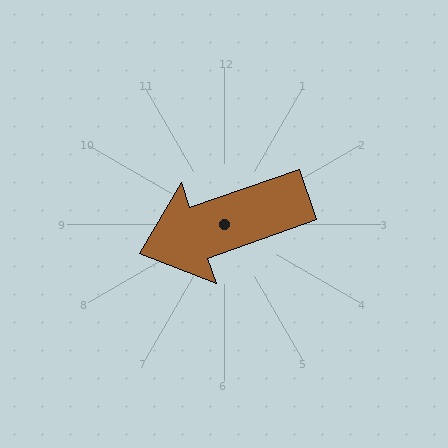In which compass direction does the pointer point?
West.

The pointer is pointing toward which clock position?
Roughly 8 o'clock.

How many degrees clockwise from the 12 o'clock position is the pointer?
Approximately 251 degrees.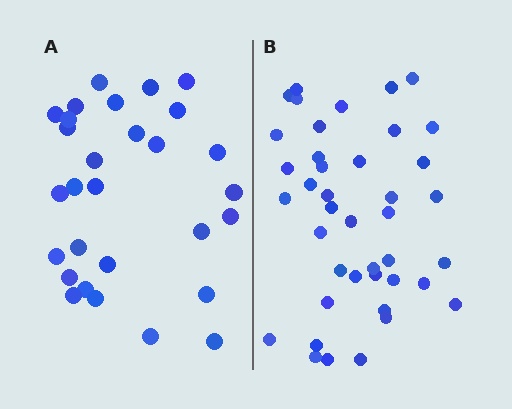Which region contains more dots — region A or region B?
Region B (the right region) has more dots.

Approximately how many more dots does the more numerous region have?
Region B has roughly 12 or so more dots than region A.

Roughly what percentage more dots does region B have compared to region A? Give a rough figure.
About 40% more.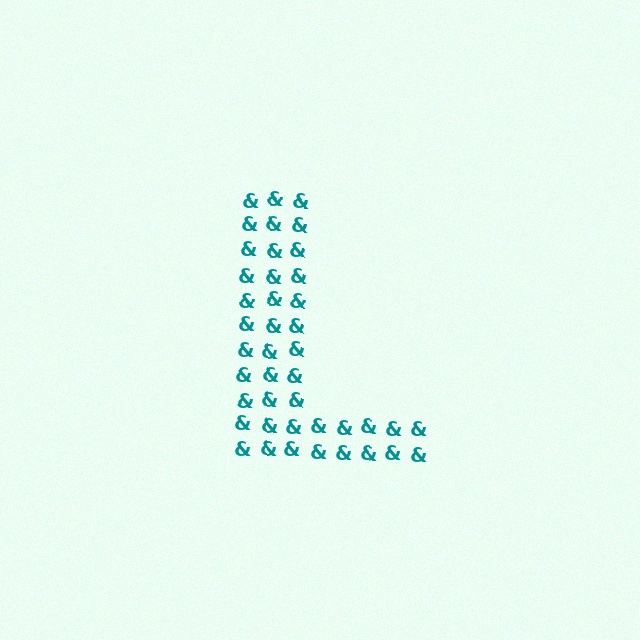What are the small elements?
The small elements are ampersands.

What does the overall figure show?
The overall figure shows the letter L.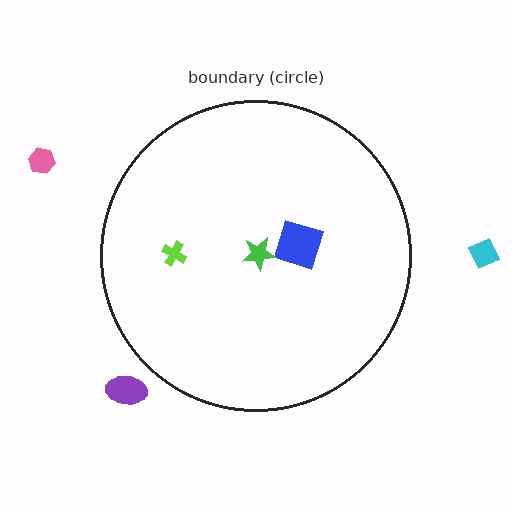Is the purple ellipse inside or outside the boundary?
Outside.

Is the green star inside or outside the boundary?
Inside.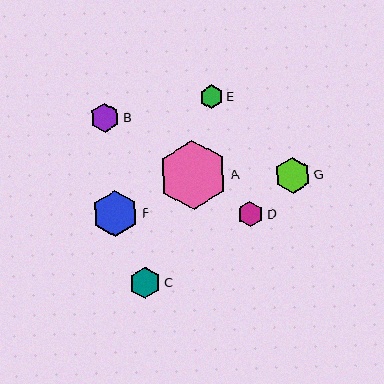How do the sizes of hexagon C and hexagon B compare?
Hexagon C and hexagon B are approximately the same size.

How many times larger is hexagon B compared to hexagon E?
Hexagon B is approximately 1.3 times the size of hexagon E.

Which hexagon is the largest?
Hexagon A is the largest with a size of approximately 70 pixels.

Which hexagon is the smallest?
Hexagon E is the smallest with a size of approximately 23 pixels.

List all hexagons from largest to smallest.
From largest to smallest: A, F, G, C, B, D, E.